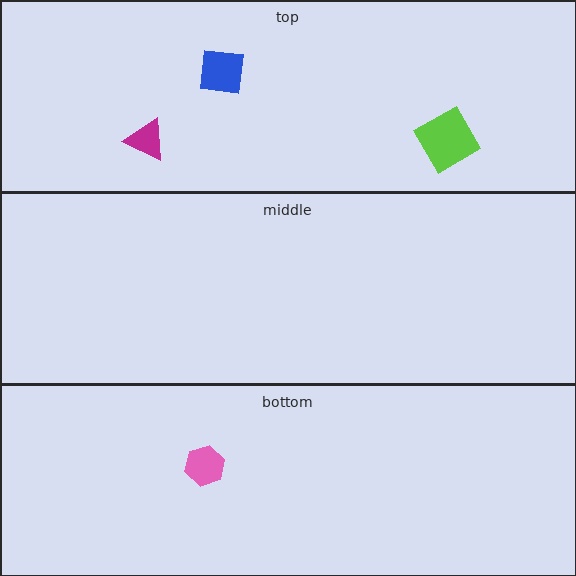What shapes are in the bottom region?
The pink hexagon.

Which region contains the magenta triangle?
The top region.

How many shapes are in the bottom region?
1.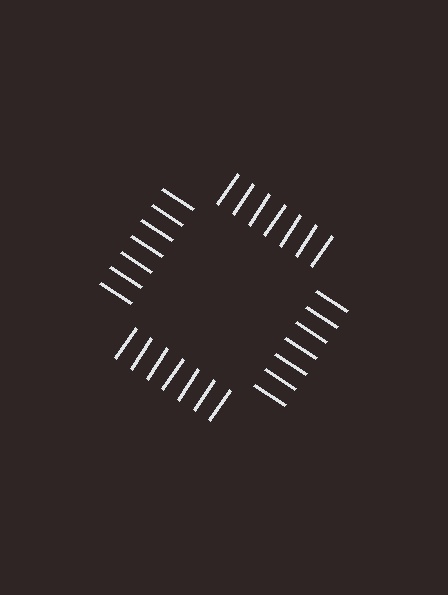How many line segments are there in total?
28 — 7 along each of the 4 edges.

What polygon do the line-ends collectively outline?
An illusory square — the line segments terminate on its edges but no continuous stroke is drawn.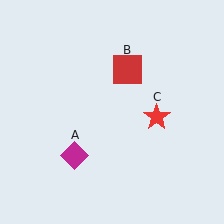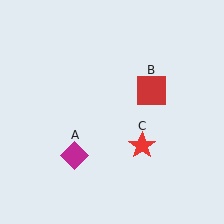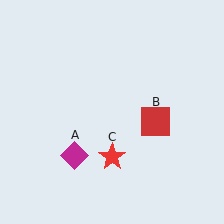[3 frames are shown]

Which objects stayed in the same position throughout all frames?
Magenta diamond (object A) remained stationary.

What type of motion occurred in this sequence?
The red square (object B), red star (object C) rotated clockwise around the center of the scene.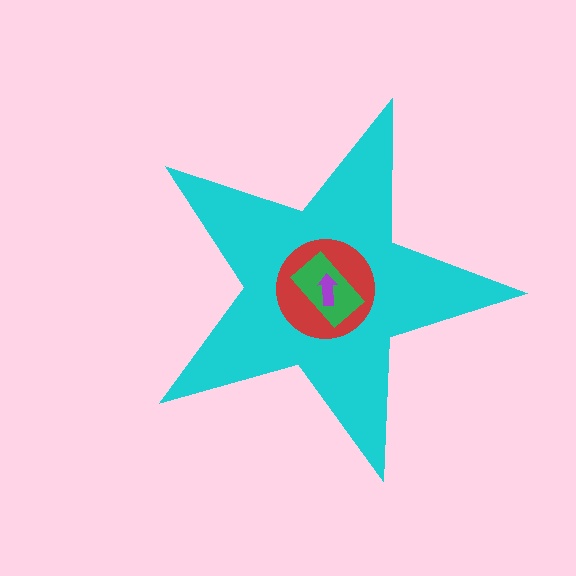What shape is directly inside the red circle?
The green rectangle.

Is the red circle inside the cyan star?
Yes.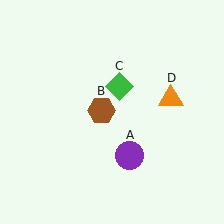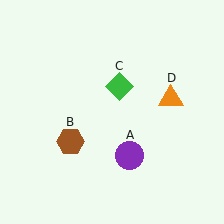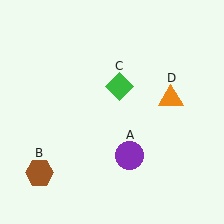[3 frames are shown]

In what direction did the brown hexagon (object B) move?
The brown hexagon (object B) moved down and to the left.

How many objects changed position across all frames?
1 object changed position: brown hexagon (object B).